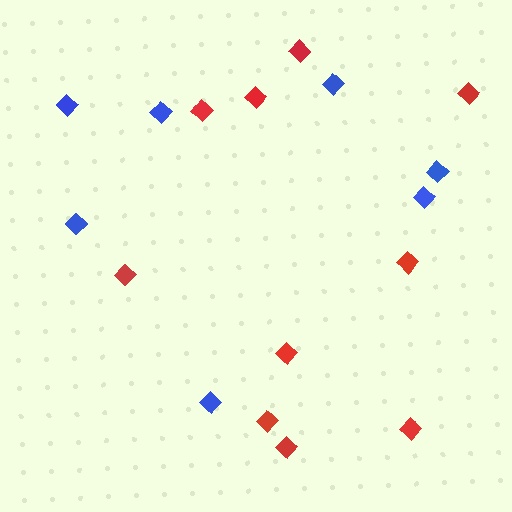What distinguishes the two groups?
There are 2 groups: one group of blue diamonds (7) and one group of red diamonds (10).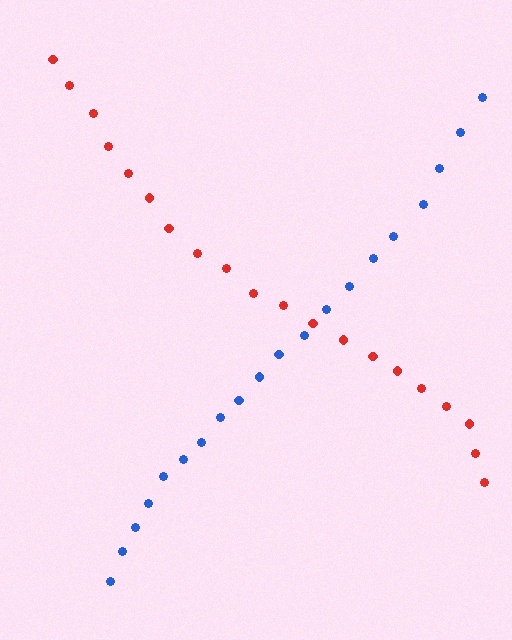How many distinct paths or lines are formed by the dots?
There are 2 distinct paths.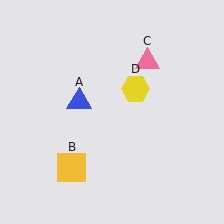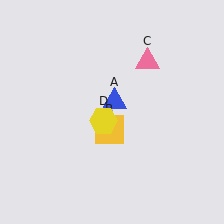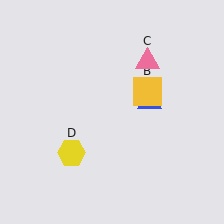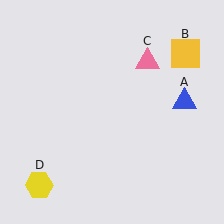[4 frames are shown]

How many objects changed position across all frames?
3 objects changed position: blue triangle (object A), yellow square (object B), yellow hexagon (object D).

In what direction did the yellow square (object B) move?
The yellow square (object B) moved up and to the right.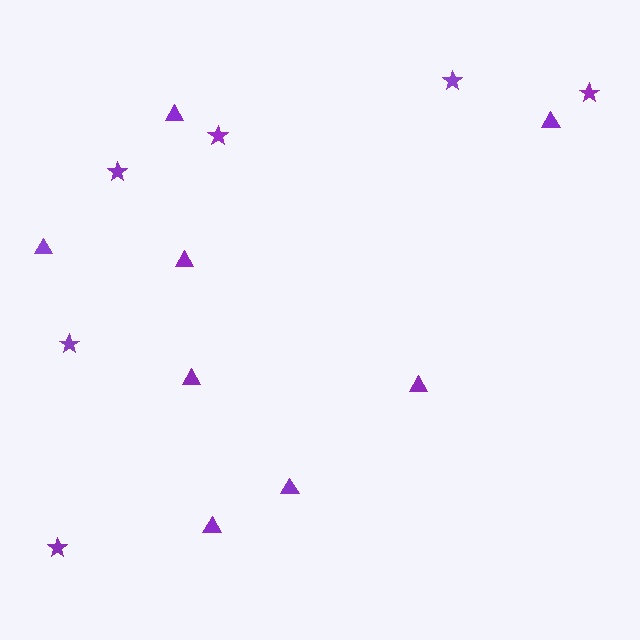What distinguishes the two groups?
There are 2 groups: one group of stars (6) and one group of triangles (8).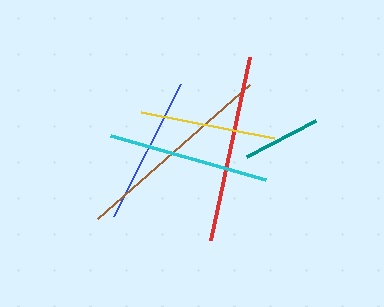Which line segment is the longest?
The brown line is the longest at approximately 202 pixels.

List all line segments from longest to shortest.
From longest to shortest: brown, red, cyan, blue, yellow, teal.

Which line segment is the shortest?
The teal line is the shortest at approximately 77 pixels.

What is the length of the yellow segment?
The yellow segment is approximately 135 pixels long.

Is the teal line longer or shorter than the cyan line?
The cyan line is longer than the teal line.